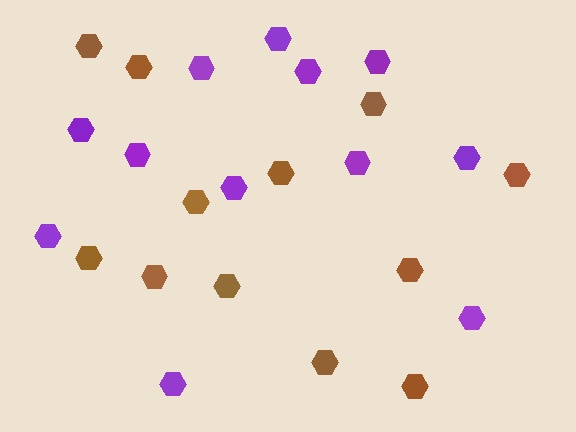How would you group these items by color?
There are 2 groups: one group of purple hexagons (12) and one group of brown hexagons (12).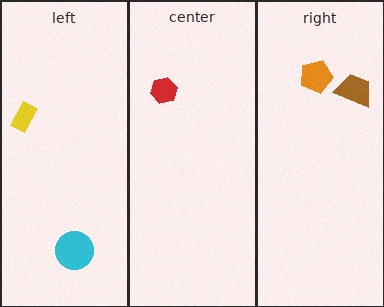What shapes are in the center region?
The red hexagon.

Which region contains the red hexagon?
The center region.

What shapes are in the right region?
The orange pentagon, the brown trapezoid.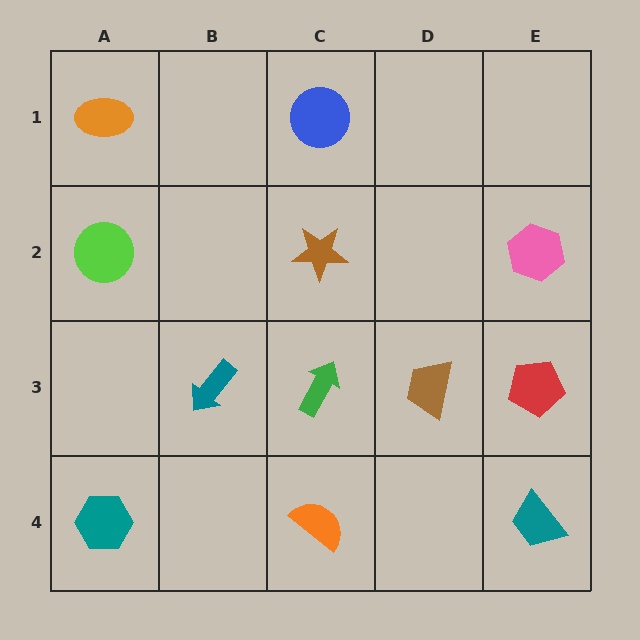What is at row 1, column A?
An orange ellipse.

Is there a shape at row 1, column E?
No, that cell is empty.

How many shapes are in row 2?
3 shapes.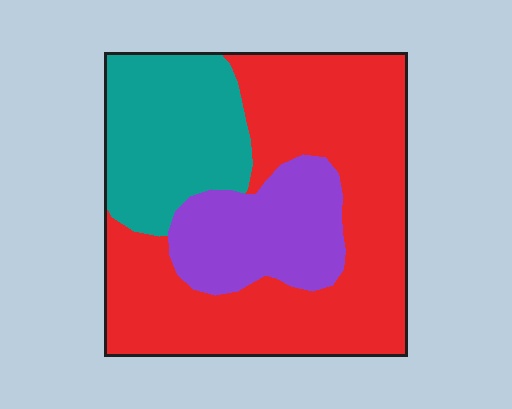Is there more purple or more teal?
Teal.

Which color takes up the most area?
Red, at roughly 55%.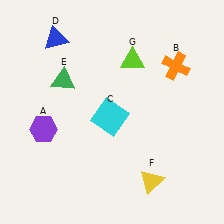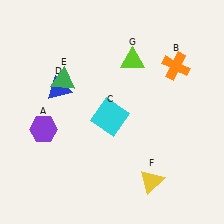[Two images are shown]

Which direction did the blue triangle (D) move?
The blue triangle (D) moved down.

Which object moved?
The blue triangle (D) moved down.